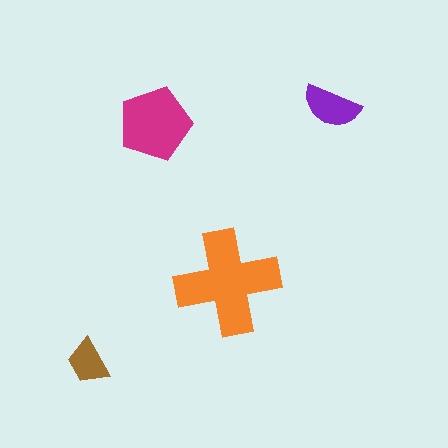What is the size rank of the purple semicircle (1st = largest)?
3rd.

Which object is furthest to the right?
The purple semicircle is rightmost.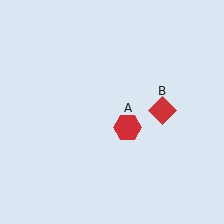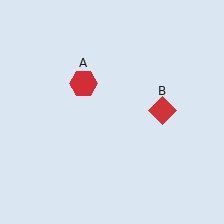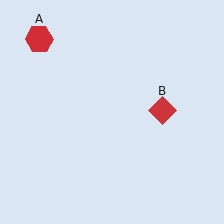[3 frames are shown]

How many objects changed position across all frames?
1 object changed position: red hexagon (object A).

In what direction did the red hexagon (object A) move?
The red hexagon (object A) moved up and to the left.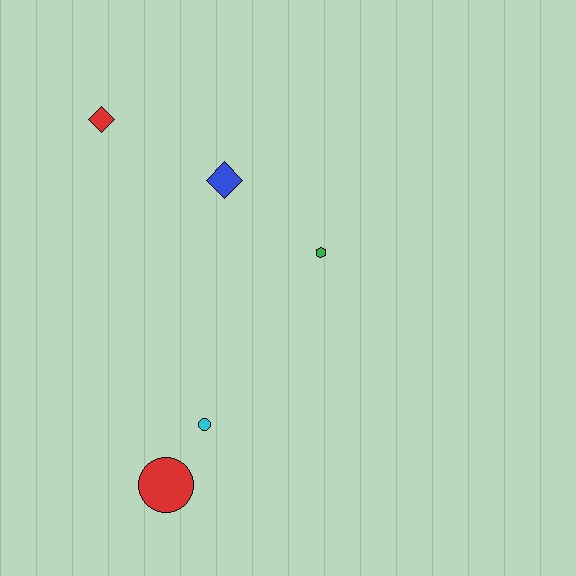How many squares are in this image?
There are no squares.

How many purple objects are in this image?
There are no purple objects.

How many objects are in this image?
There are 5 objects.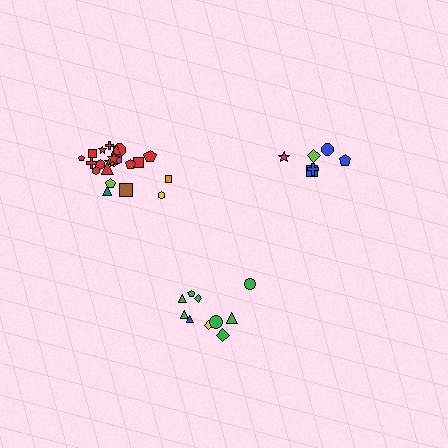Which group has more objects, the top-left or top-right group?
The top-left group.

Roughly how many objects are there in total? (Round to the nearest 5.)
Roughly 40 objects in total.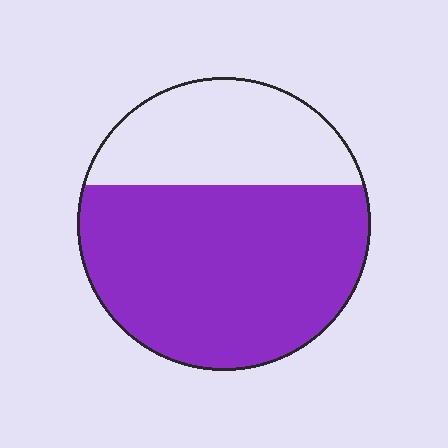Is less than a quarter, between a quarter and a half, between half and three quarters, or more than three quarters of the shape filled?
Between half and three quarters.